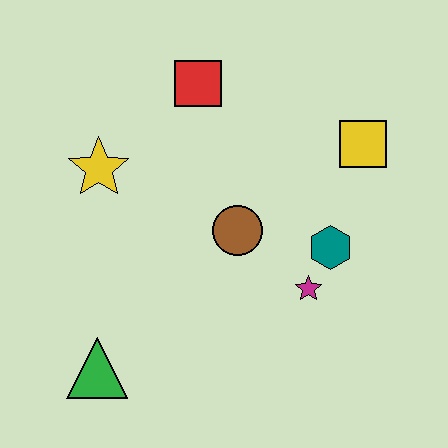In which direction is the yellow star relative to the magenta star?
The yellow star is to the left of the magenta star.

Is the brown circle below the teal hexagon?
No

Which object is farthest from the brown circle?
The green triangle is farthest from the brown circle.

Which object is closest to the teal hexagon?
The magenta star is closest to the teal hexagon.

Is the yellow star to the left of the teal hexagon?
Yes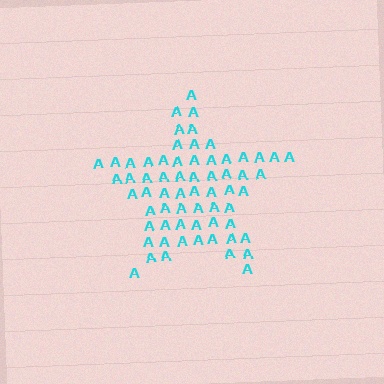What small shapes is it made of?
It is made of small letter A's.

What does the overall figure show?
The overall figure shows a star.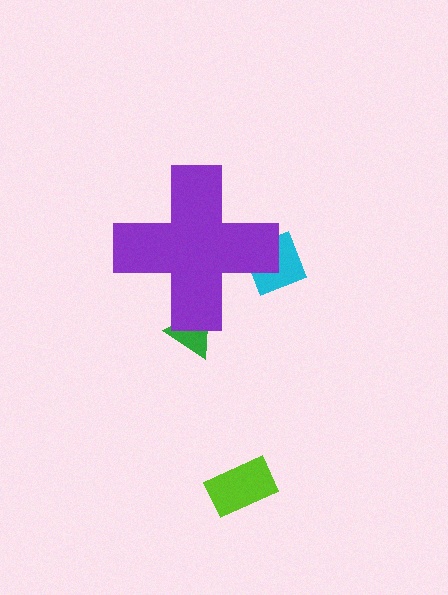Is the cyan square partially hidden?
Yes, the cyan square is partially hidden behind the purple cross.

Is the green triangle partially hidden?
Yes, the green triangle is partially hidden behind the purple cross.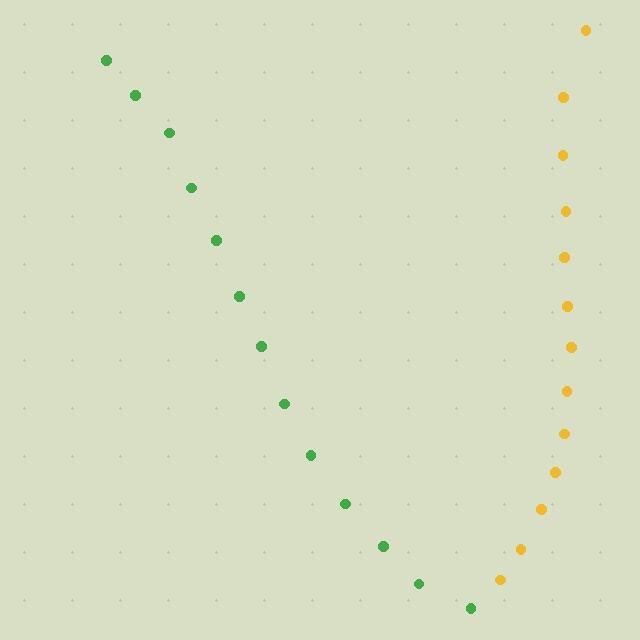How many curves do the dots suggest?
There are 2 distinct paths.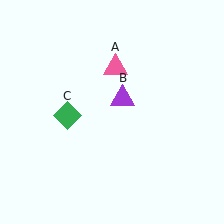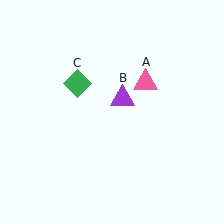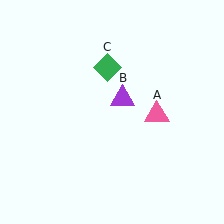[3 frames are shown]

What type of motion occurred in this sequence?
The pink triangle (object A), green diamond (object C) rotated clockwise around the center of the scene.